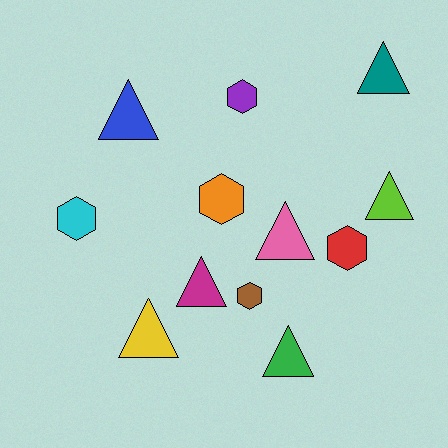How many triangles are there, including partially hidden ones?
There are 7 triangles.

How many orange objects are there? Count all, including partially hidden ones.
There is 1 orange object.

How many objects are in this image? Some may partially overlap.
There are 12 objects.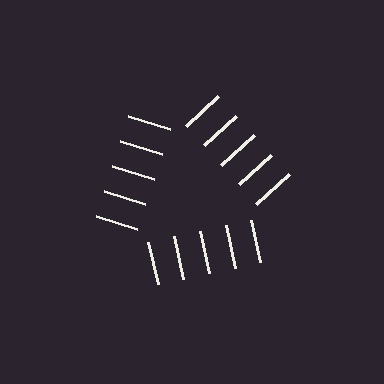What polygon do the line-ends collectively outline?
An illusory triangle — the line segments terminate on its edges but no continuous stroke is drawn.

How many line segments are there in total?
15 — 5 along each of the 3 edges.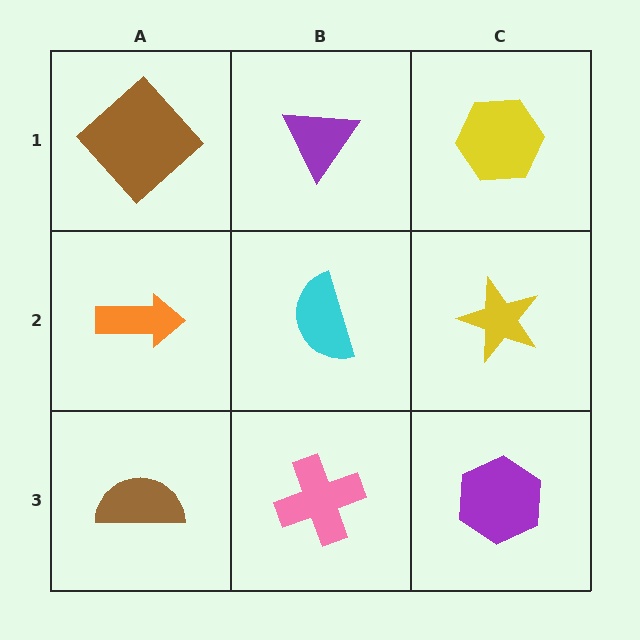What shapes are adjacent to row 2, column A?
A brown diamond (row 1, column A), a brown semicircle (row 3, column A), a cyan semicircle (row 2, column B).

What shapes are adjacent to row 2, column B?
A purple triangle (row 1, column B), a pink cross (row 3, column B), an orange arrow (row 2, column A), a yellow star (row 2, column C).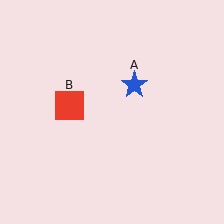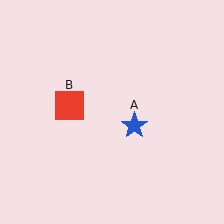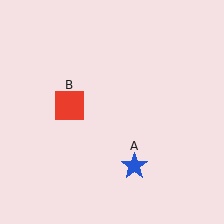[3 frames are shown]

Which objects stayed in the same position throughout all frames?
Red square (object B) remained stationary.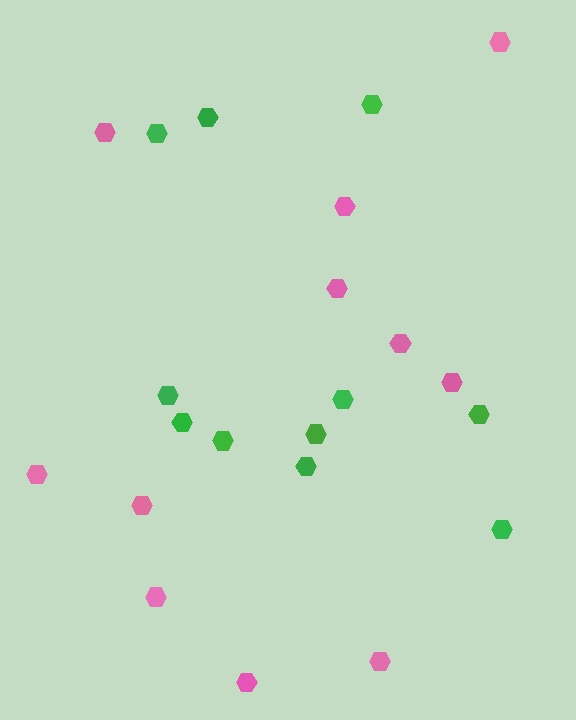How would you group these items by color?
There are 2 groups: one group of pink hexagons (11) and one group of green hexagons (11).